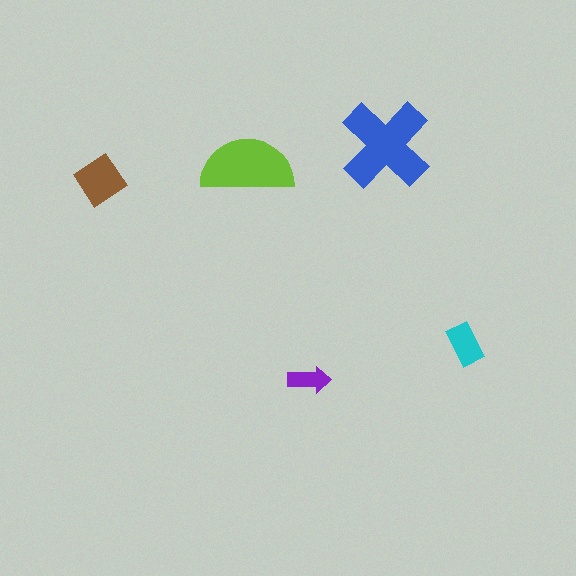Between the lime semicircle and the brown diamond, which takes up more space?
The lime semicircle.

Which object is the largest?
The blue cross.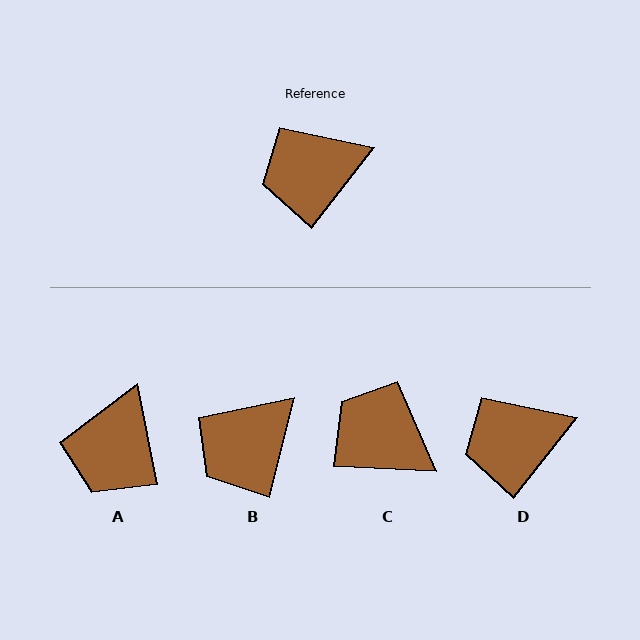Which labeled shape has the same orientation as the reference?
D.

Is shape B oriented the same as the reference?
No, it is off by about 24 degrees.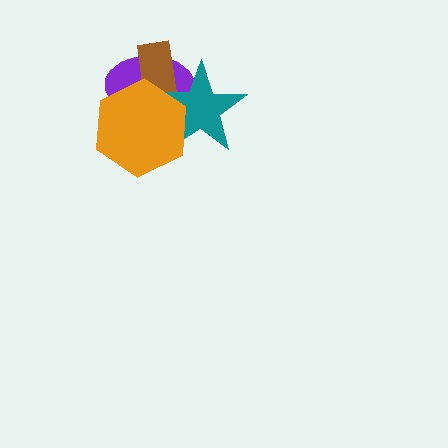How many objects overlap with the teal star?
3 objects overlap with the teal star.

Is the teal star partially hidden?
Yes, it is partially covered by another shape.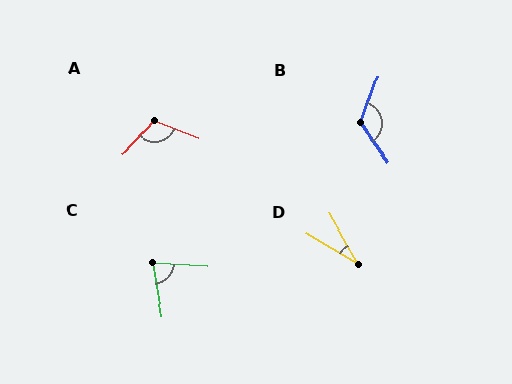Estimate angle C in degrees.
Approximately 77 degrees.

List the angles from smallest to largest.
D (30°), C (77°), A (110°), B (125°).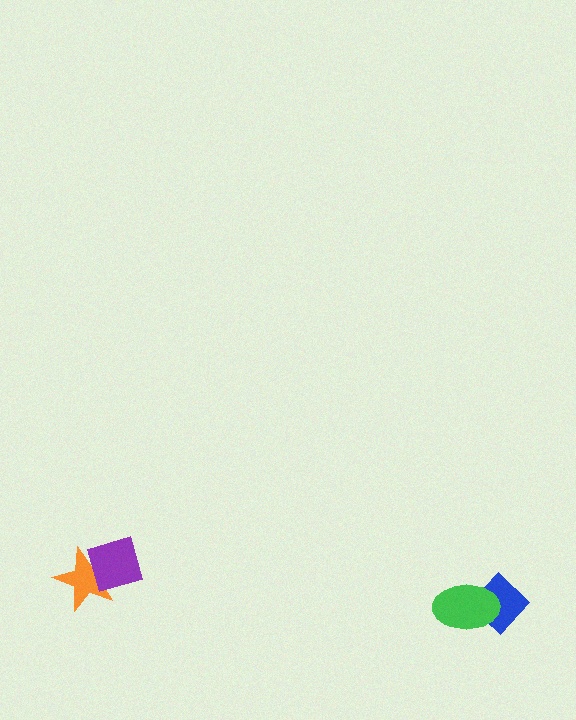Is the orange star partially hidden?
Yes, it is partially covered by another shape.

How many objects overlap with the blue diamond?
1 object overlaps with the blue diamond.